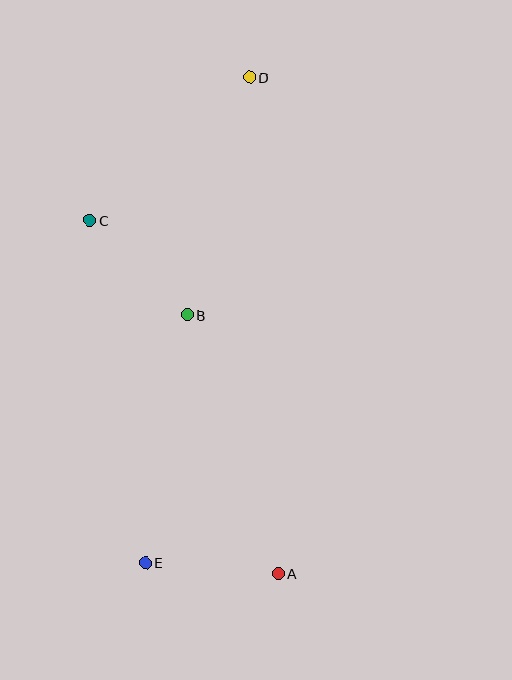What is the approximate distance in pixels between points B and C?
The distance between B and C is approximately 136 pixels.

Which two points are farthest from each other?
Points A and D are farthest from each other.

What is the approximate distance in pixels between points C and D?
The distance between C and D is approximately 214 pixels.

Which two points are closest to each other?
Points A and E are closest to each other.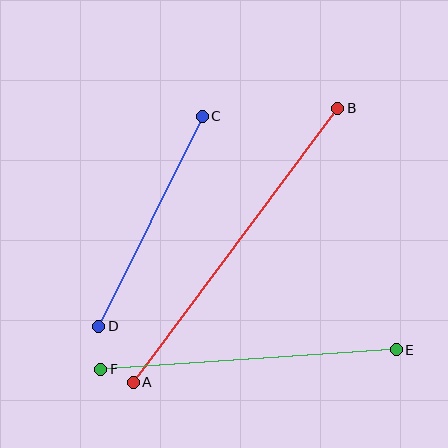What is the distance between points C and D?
The distance is approximately 234 pixels.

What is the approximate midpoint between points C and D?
The midpoint is at approximately (151, 221) pixels.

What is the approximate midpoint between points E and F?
The midpoint is at approximately (249, 360) pixels.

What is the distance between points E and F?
The distance is approximately 296 pixels.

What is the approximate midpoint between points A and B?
The midpoint is at approximately (235, 245) pixels.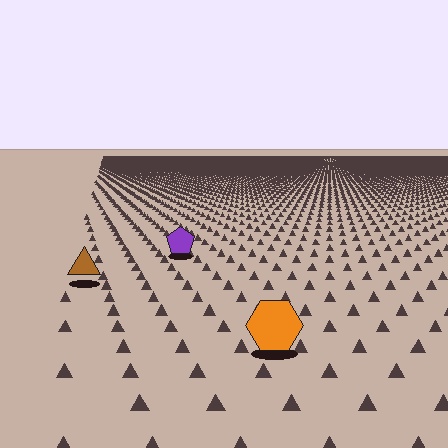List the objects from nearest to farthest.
From nearest to farthest: the orange hexagon, the brown triangle, the purple pentagon.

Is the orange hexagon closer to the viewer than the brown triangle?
Yes. The orange hexagon is closer — you can tell from the texture gradient: the ground texture is coarser near it.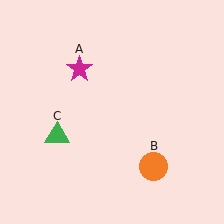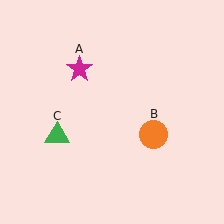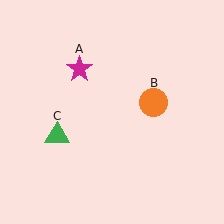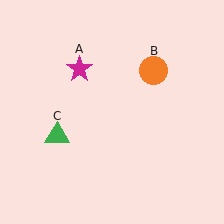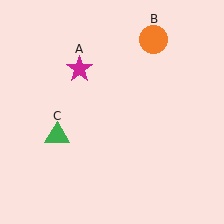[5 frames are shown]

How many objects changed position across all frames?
1 object changed position: orange circle (object B).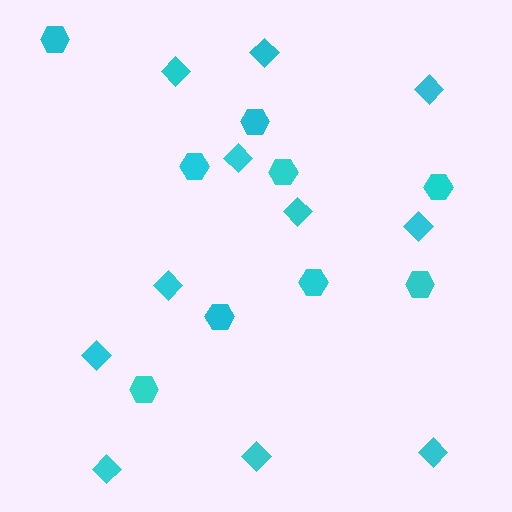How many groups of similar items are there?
There are 2 groups: one group of hexagons (9) and one group of diamonds (11).